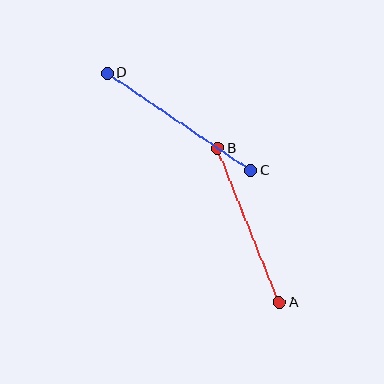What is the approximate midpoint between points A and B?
The midpoint is at approximately (249, 225) pixels.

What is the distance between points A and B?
The distance is approximately 166 pixels.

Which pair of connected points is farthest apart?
Points C and D are farthest apart.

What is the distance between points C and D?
The distance is approximately 174 pixels.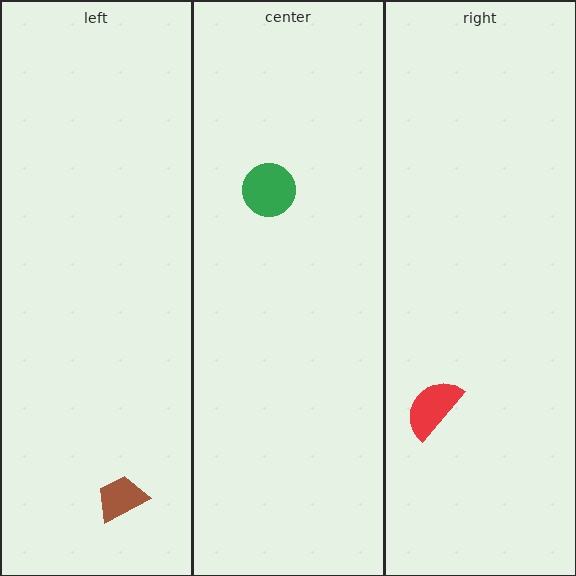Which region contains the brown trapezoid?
The left region.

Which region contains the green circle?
The center region.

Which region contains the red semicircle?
The right region.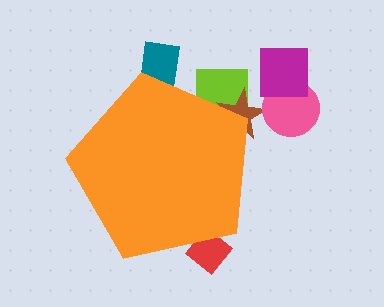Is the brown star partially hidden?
Yes, the brown star is partially hidden behind the orange pentagon.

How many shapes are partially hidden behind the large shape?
4 shapes are partially hidden.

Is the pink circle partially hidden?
No, the pink circle is fully visible.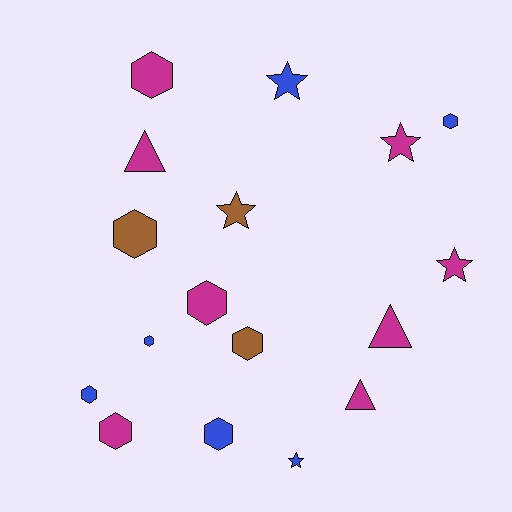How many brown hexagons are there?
There are 2 brown hexagons.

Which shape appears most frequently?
Hexagon, with 9 objects.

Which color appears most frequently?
Magenta, with 8 objects.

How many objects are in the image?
There are 17 objects.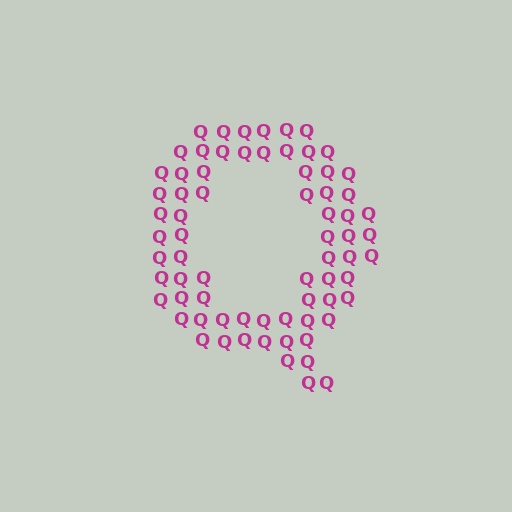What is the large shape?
The large shape is the letter Q.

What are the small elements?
The small elements are letter Q's.